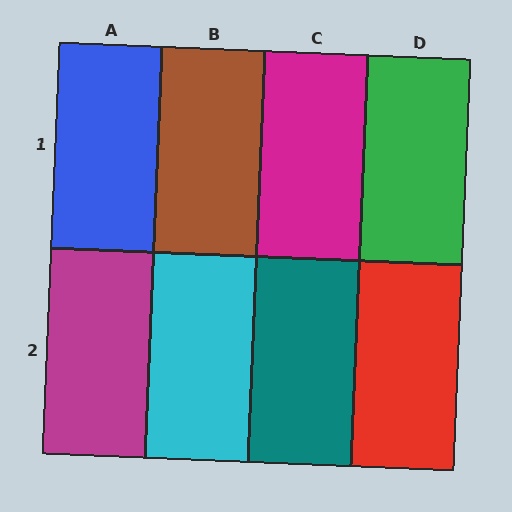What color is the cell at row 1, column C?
Magenta.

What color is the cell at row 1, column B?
Brown.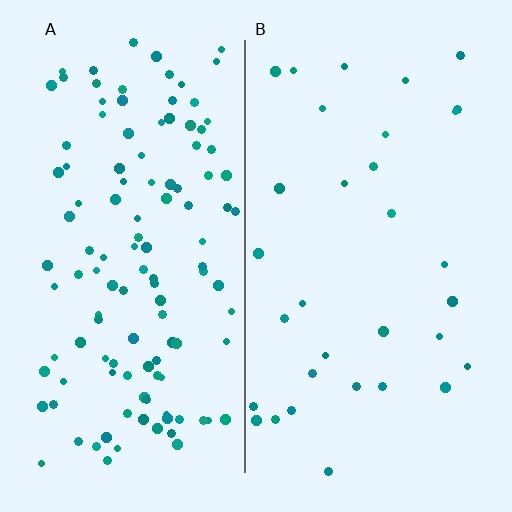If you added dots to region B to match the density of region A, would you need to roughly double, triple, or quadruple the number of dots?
Approximately quadruple.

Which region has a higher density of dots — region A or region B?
A (the left).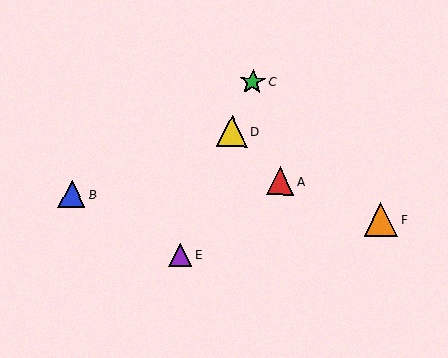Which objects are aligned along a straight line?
Objects C, D, E are aligned along a straight line.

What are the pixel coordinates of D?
Object D is at (232, 131).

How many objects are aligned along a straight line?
3 objects (C, D, E) are aligned along a straight line.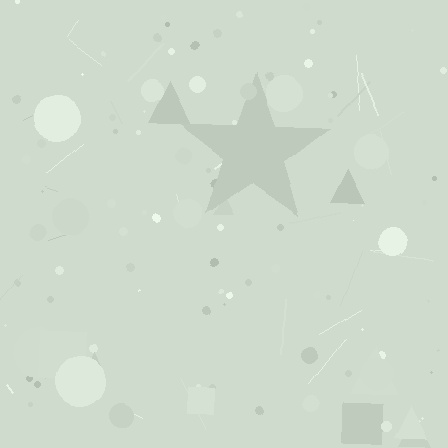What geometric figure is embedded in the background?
A star is embedded in the background.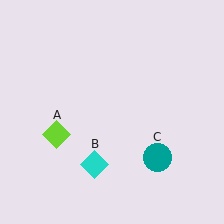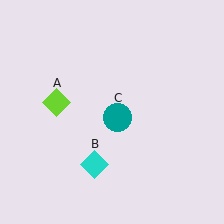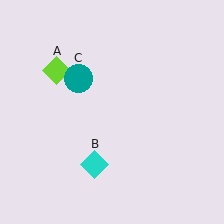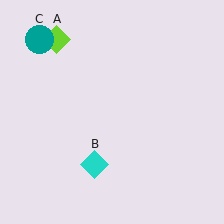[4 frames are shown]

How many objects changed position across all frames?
2 objects changed position: lime diamond (object A), teal circle (object C).